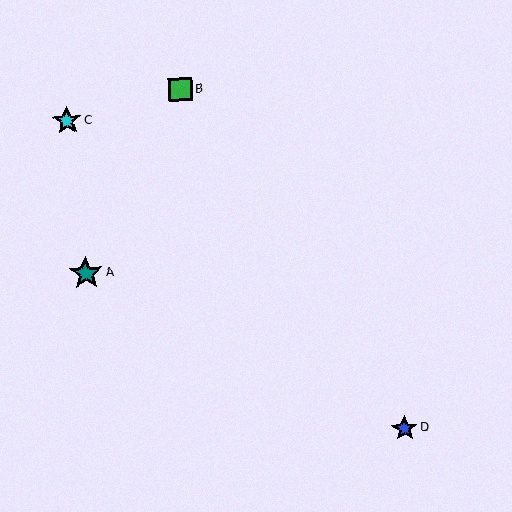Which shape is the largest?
The teal star (labeled A) is the largest.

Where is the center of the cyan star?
The center of the cyan star is at (67, 121).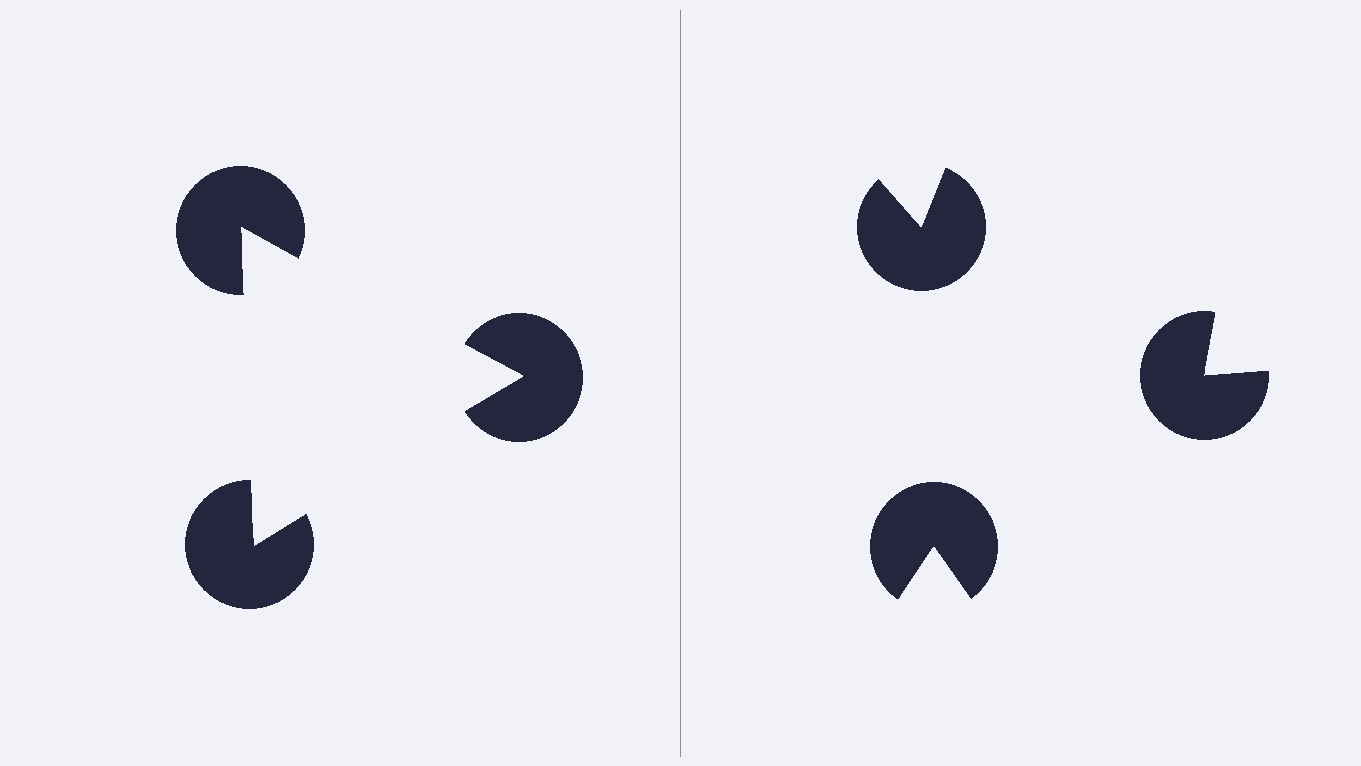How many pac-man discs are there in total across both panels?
6 — 3 on each side.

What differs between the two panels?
The pac-man discs are positioned identically on both sides; only the wedge orientations differ. On the left they align to a triangle; on the right they are misaligned.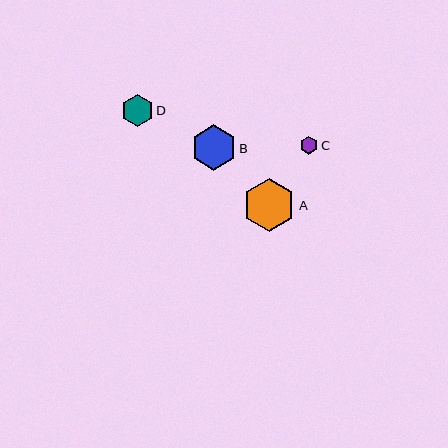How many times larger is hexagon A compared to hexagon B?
Hexagon A is approximately 1.2 times the size of hexagon B.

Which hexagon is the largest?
Hexagon A is the largest with a size of approximately 53 pixels.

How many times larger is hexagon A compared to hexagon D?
Hexagon A is approximately 1.7 times the size of hexagon D.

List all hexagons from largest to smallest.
From largest to smallest: A, B, D, C.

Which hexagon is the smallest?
Hexagon C is the smallest with a size of approximately 18 pixels.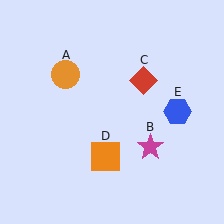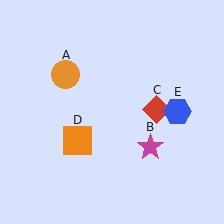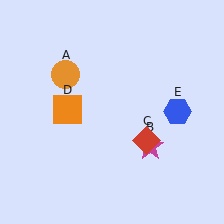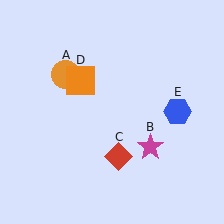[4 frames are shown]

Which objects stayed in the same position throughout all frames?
Orange circle (object A) and magenta star (object B) and blue hexagon (object E) remained stationary.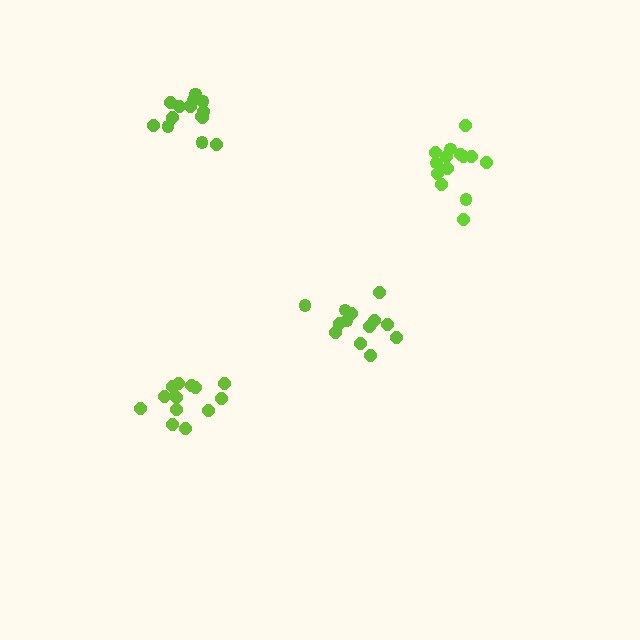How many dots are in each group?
Group 1: 14 dots, Group 2: 13 dots, Group 3: 14 dots, Group 4: 15 dots (56 total).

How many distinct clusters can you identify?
There are 4 distinct clusters.